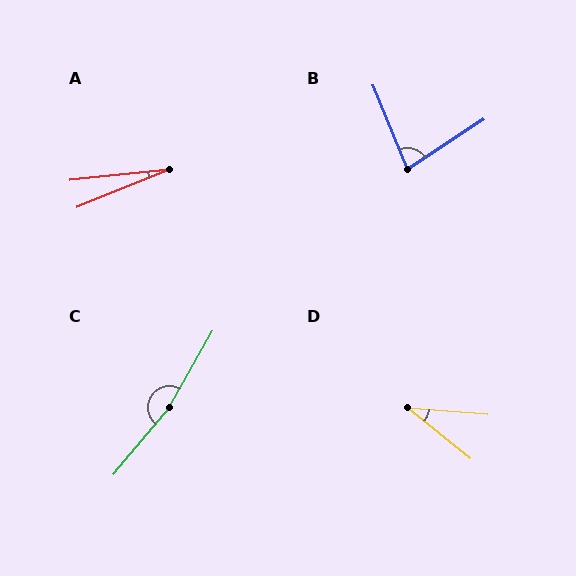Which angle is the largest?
C, at approximately 170 degrees.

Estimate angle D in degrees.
Approximately 34 degrees.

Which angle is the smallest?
A, at approximately 16 degrees.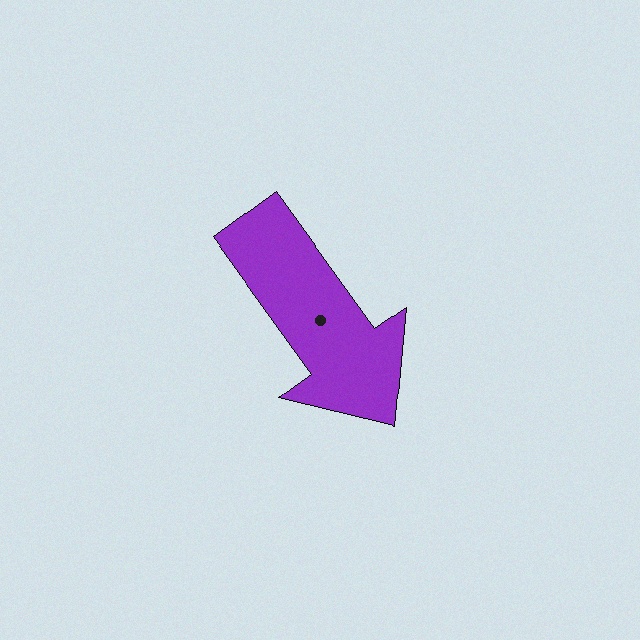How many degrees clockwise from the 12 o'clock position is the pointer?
Approximately 144 degrees.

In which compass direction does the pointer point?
Southeast.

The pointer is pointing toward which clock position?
Roughly 5 o'clock.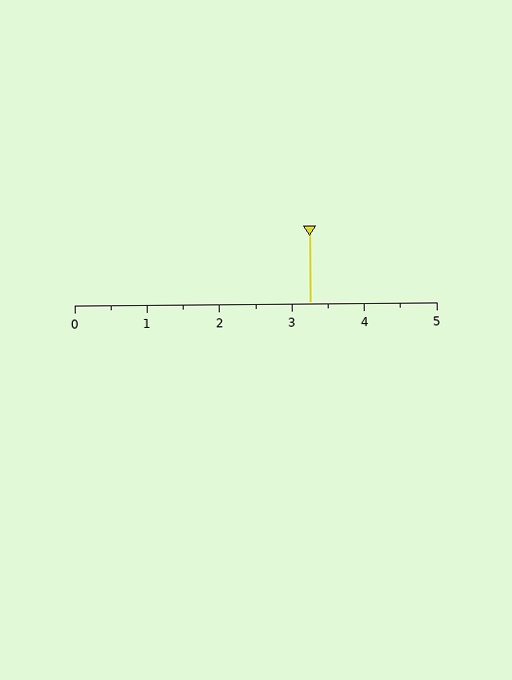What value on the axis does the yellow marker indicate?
The marker indicates approximately 3.2.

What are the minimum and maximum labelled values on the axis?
The axis runs from 0 to 5.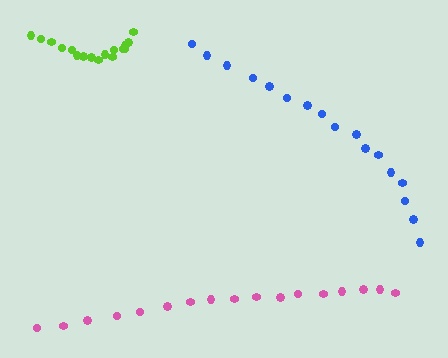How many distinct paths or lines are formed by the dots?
There are 3 distinct paths.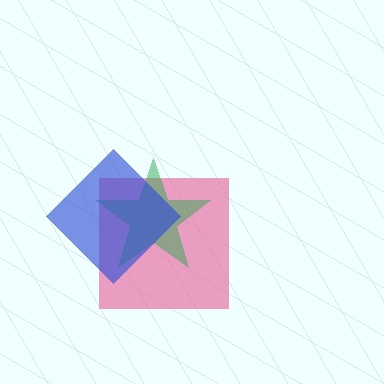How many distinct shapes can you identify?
There are 3 distinct shapes: a pink square, a green star, a blue diamond.